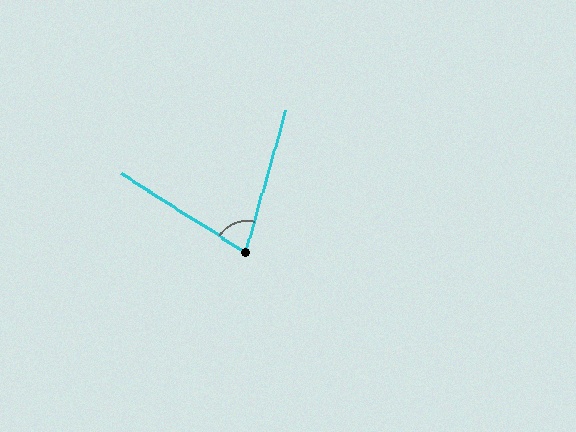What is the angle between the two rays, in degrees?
Approximately 73 degrees.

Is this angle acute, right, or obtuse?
It is acute.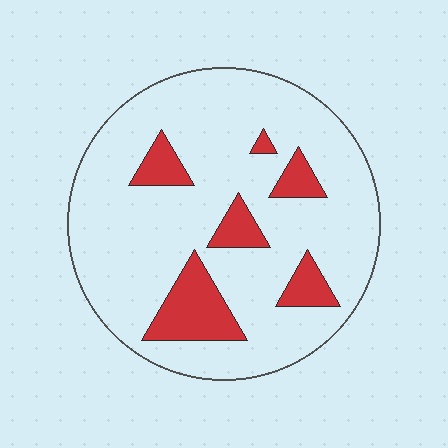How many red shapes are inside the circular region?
6.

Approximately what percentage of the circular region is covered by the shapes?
Approximately 15%.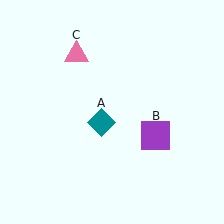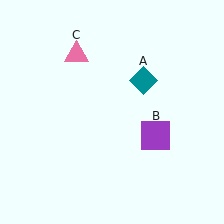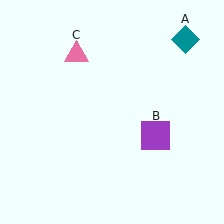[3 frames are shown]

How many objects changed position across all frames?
1 object changed position: teal diamond (object A).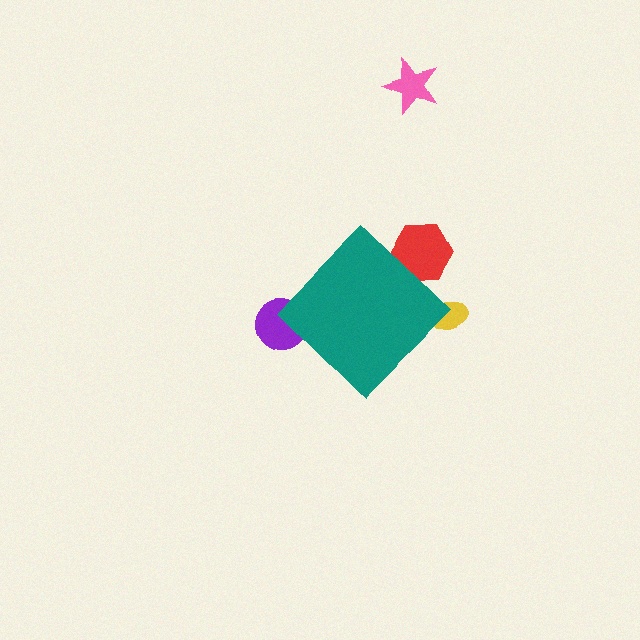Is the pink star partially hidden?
No, the pink star is fully visible.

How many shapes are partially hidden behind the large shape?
3 shapes are partially hidden.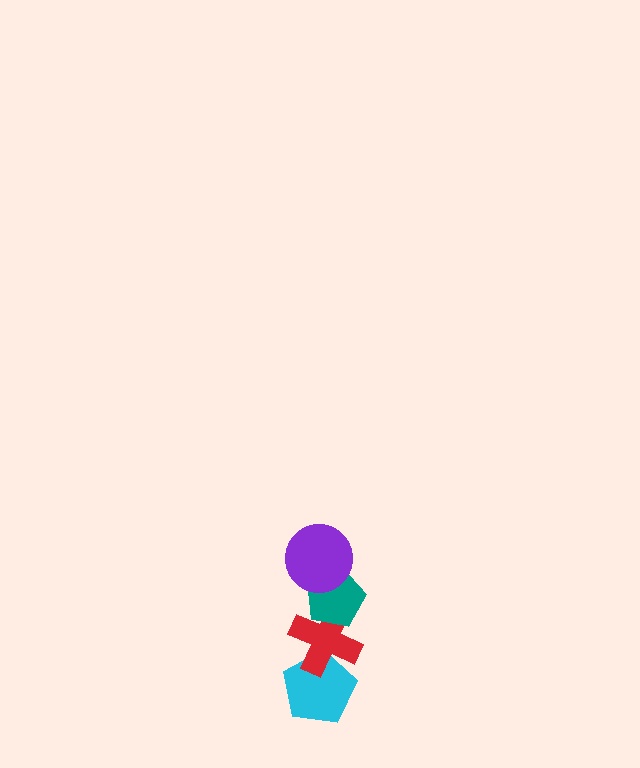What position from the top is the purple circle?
The purple circle is 1st from the top.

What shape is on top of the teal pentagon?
The purple circle is on top of the teal pentagon.